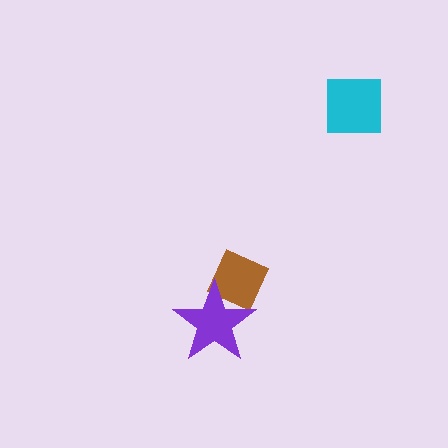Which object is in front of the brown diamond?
The purple star is in front of the brown diamond.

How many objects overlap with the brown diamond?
1 object overlaps with the brown diamond.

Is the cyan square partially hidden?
No, no other shape covers it.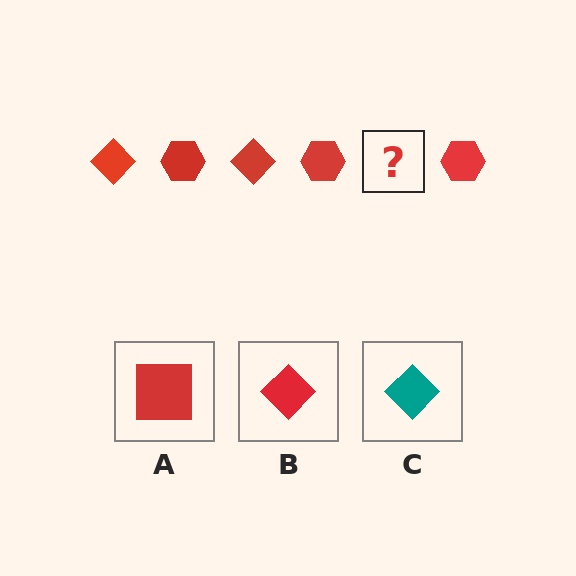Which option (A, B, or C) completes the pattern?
B.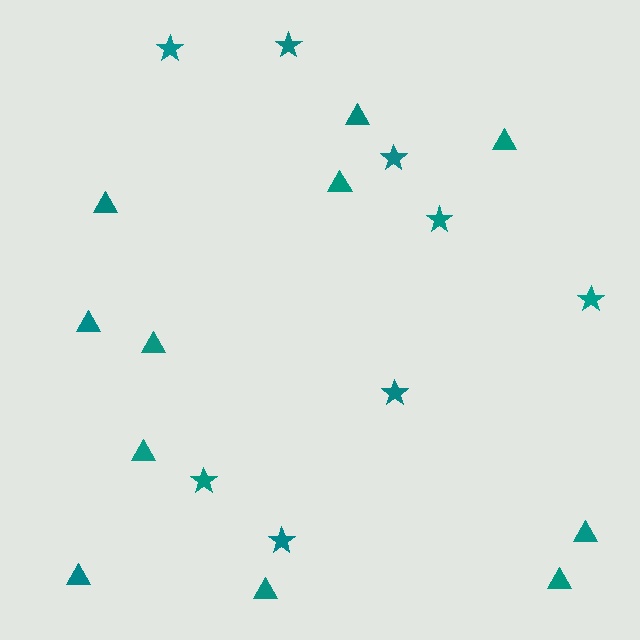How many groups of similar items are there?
There are 2 groups: one group of stars (8) and one group of triangles (11).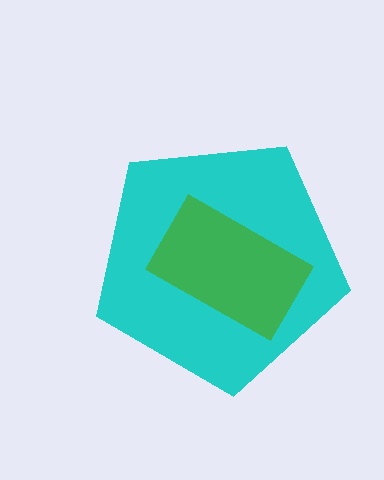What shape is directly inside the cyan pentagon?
The green rectangle.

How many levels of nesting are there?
2.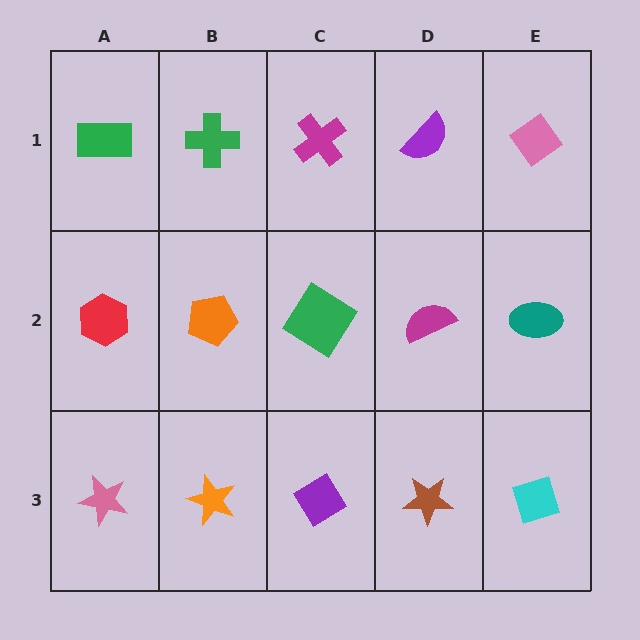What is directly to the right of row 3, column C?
A brown star.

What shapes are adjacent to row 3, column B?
An orange pentagon (row 2, column B), a pink star (row 3, column A), a purple diamond (row 3, column C).